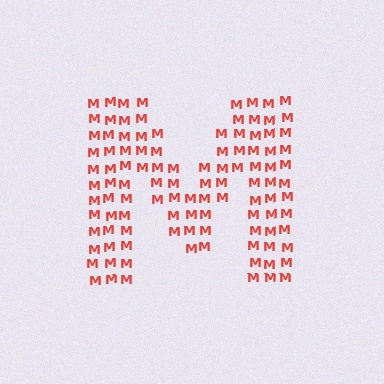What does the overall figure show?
The overall figure shows the letter M.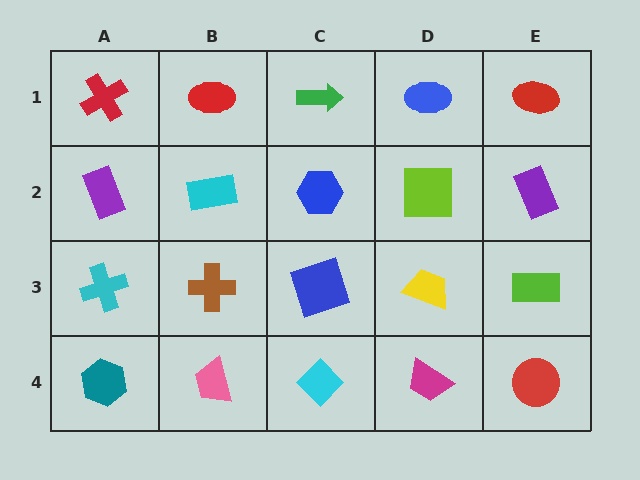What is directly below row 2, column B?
A brown cross.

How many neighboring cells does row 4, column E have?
2.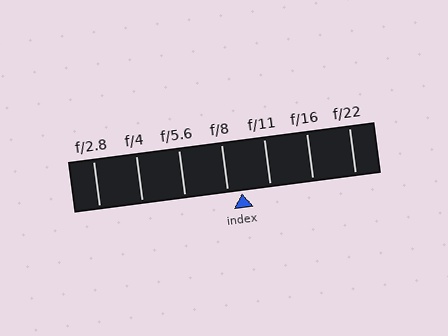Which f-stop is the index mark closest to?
The index mark is closest to f/8.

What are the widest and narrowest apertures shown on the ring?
The widest aperture shown is f/2.8 and the narrowest is f/22.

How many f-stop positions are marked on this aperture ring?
There are 7 f-stop positions marked.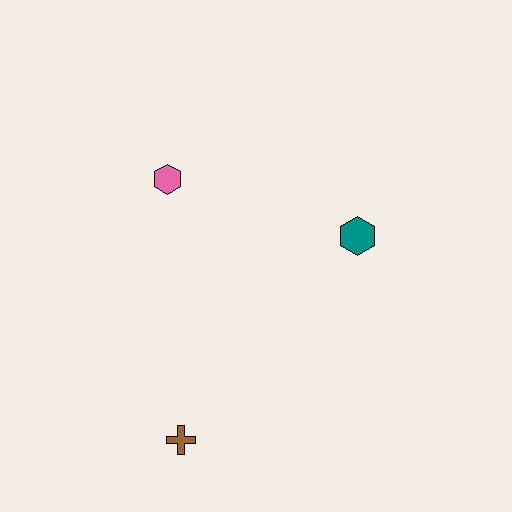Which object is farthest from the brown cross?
The teal hexagon is farthest from the brown cross.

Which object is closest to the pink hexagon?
The teal hexagon is closest to the pink hexagon.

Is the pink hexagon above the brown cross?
Yes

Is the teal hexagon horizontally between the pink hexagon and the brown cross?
No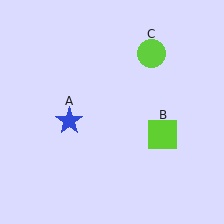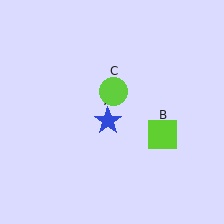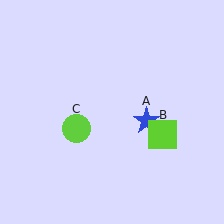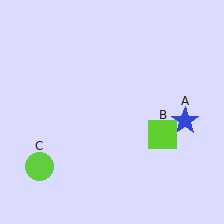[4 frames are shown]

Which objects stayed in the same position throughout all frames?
Lime square (object B) remained stationary.